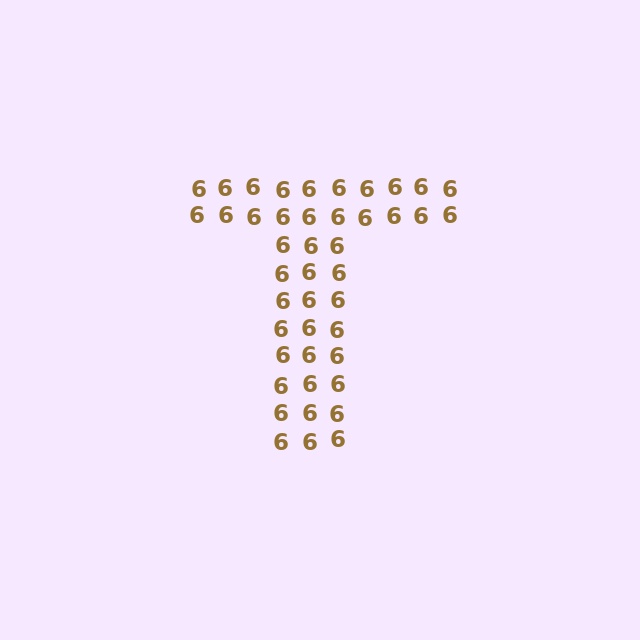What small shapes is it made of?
It is made of small digit 6's.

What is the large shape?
The large shape is the letter T.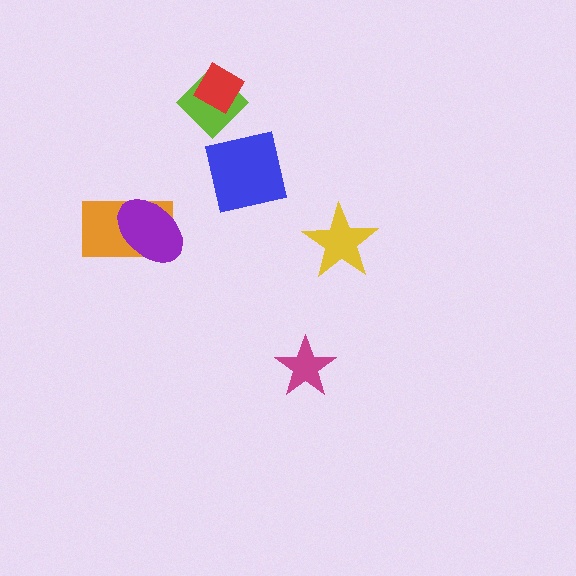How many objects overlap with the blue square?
0 objects overlap with the blue square.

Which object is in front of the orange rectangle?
The purple ellipse is in front of the orange rectangle.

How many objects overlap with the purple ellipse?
1 object overlaps with the purple ellipse.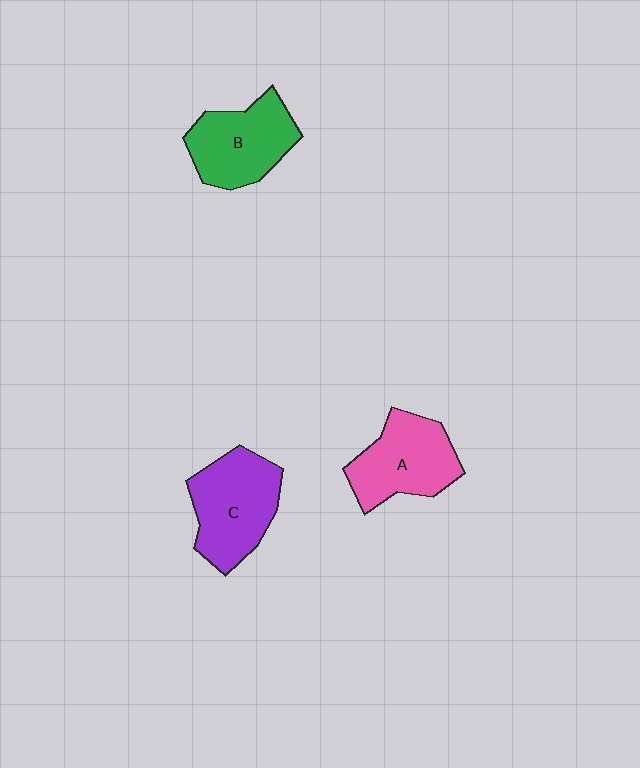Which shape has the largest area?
Shape C (purple).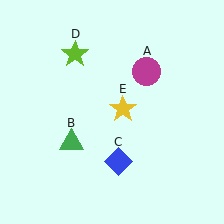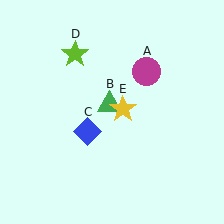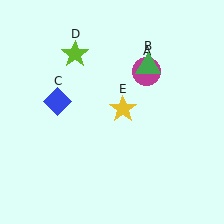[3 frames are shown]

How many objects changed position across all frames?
2 objects changed position: green triangle (object B), blue diamond (object C).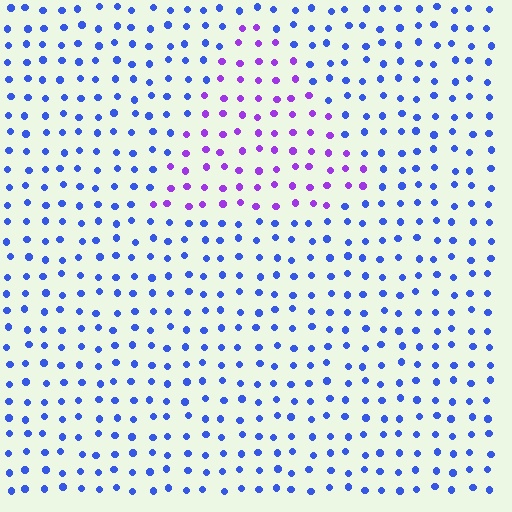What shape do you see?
I see a triangle.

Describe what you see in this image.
The image is filled with small blue elements in a uniform arrangement. A triangle-shaped region is visible where the elements are tinted to a slightly different hue, forming a subtle color boundary.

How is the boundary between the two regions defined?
The boundary is defined purely by a slight shift in hue (about 48 degrees). Spacing, size, and orientation are identical on both sides.